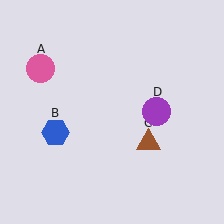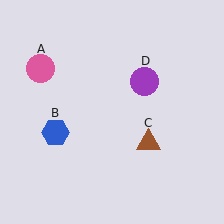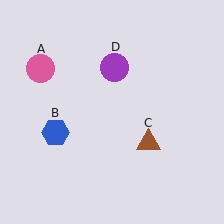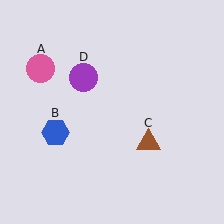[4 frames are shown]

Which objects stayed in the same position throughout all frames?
Pink circle (object A) and blue hexagon (object B) and brown triangle (object C) remained stationary.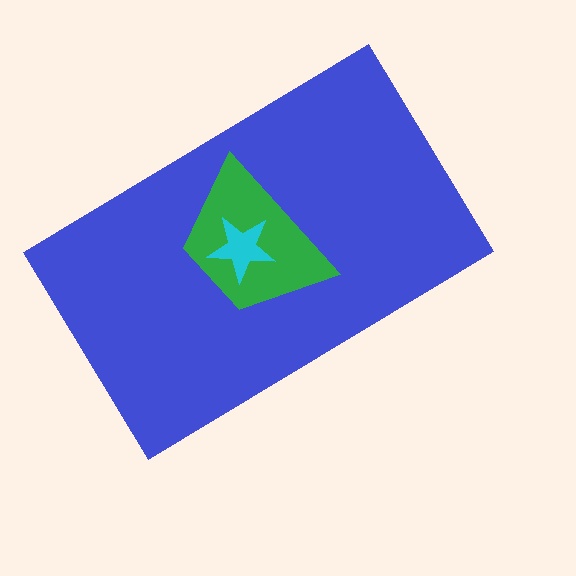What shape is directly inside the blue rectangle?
The green trapezoid.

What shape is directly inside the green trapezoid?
The cyan star.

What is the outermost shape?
The blue rectangle.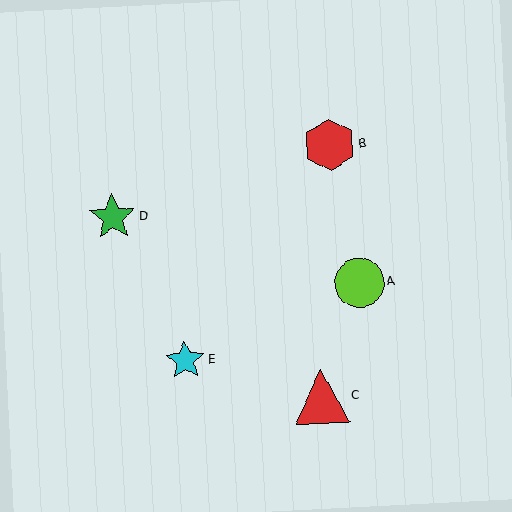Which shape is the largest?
The red triangle (labeled C) is the largest.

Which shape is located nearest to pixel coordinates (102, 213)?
The green star (labeled D) at (113, 217) is nearest to that location.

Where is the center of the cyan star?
The center of the cyan star is at (185, 361).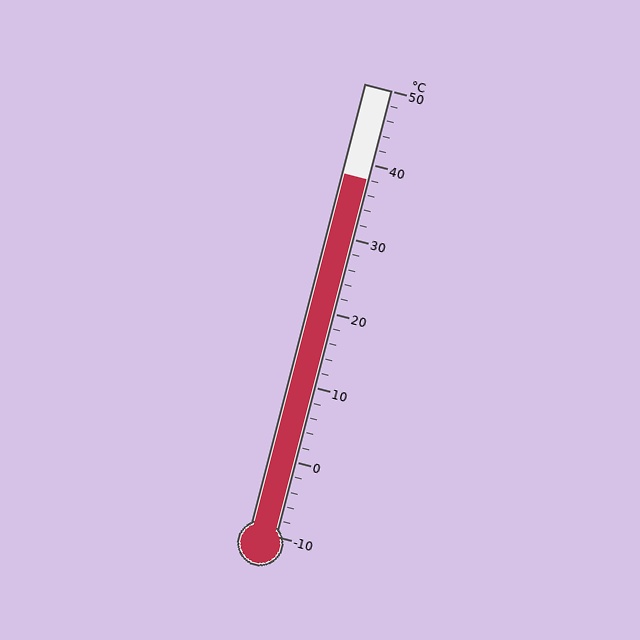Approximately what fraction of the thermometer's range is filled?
The thermometer is filled to approximately 80% of its range.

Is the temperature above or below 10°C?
The temperature is above 10°C.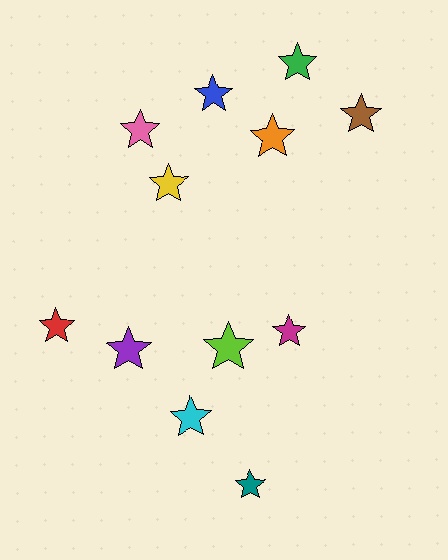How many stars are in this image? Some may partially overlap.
There are 12 stars.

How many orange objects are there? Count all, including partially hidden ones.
There is 1 orange object.